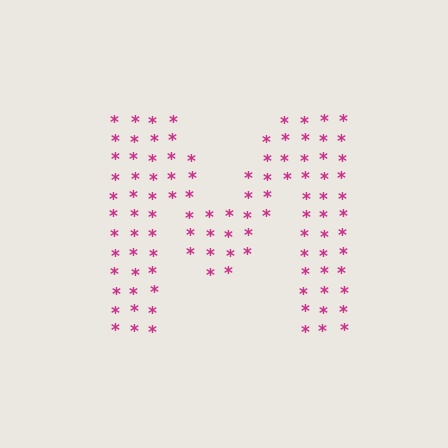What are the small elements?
The small elements are asterisks.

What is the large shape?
The large shape is the letter M.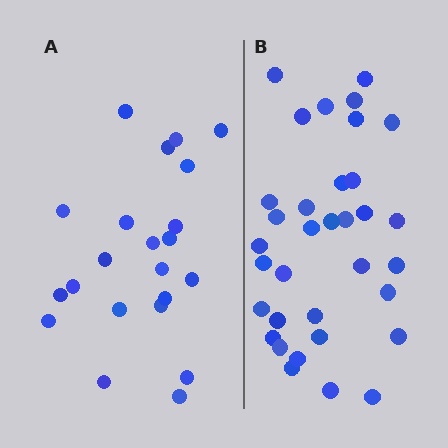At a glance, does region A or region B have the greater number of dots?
Region B (the right region) has more dots.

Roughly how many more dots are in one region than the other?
Region B has roughly 12 or so more dots than region A.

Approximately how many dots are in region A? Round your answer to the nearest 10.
About 20 dots. (The exact count is 22, which rounds to 20.)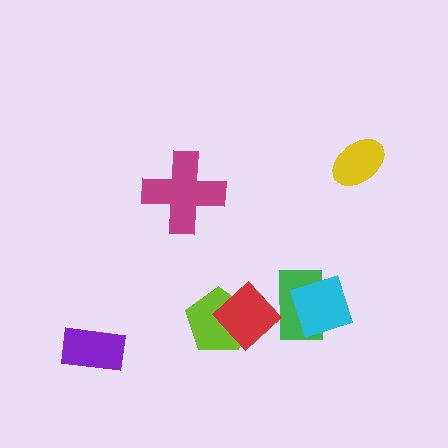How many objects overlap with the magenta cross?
0 objects overlap with the magenta cross.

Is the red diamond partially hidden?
No, no other shape covers it.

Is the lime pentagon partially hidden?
Yes, it is partially covered by another shape.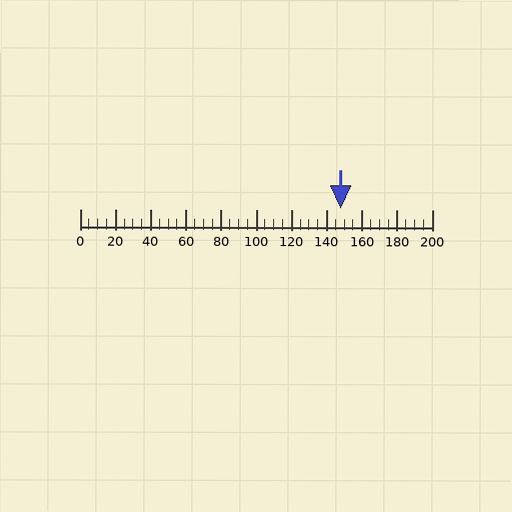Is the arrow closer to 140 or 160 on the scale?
The arrow is closer to 140.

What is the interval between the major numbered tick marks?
The major tick marks are spaced 20 units apart.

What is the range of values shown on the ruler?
The ruler shows values from 0 to 200.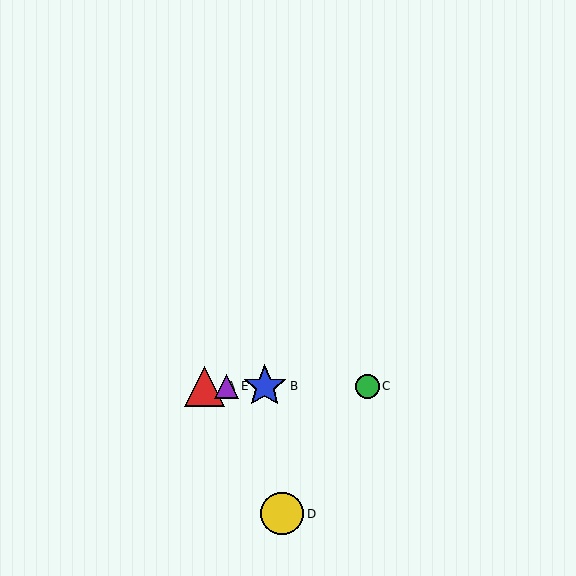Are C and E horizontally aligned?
Yes, both are at y≈386.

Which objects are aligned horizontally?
Objects A, B, C, E are aligned horizontally.